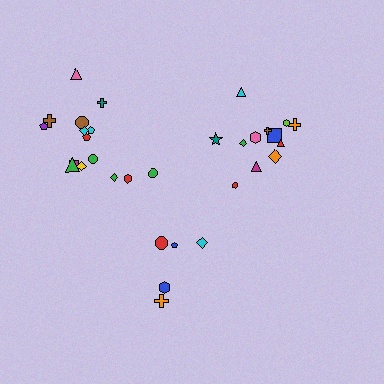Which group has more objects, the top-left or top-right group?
The top-left group.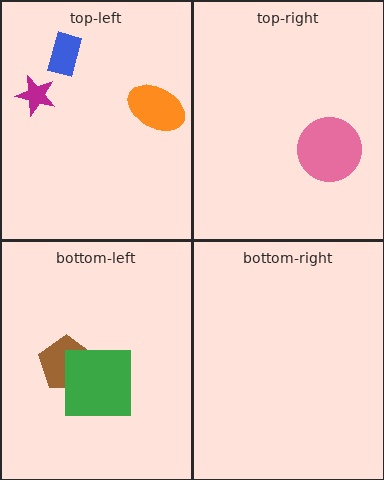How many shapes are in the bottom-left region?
2.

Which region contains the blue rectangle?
The top-left region.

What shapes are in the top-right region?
The pink circle.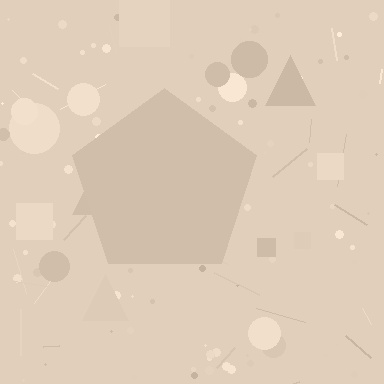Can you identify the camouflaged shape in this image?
The camouflaged shape is a pentagon.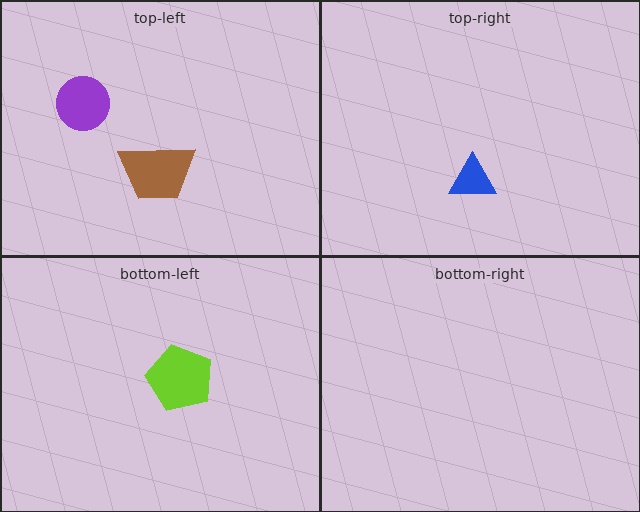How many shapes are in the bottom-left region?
1.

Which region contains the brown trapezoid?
The top-left region.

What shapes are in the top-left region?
The brown trapezoid, the purple circle.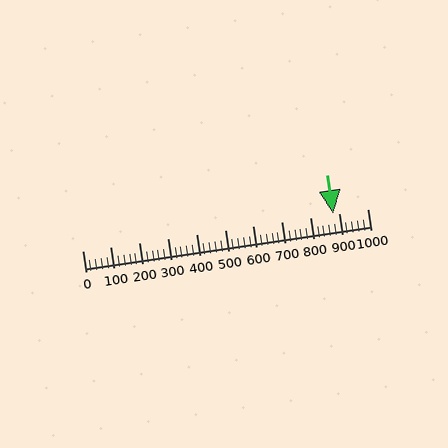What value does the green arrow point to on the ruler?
The green arrow points to approximately 880.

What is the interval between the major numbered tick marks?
The major tick marks are spaced 100 units apart.